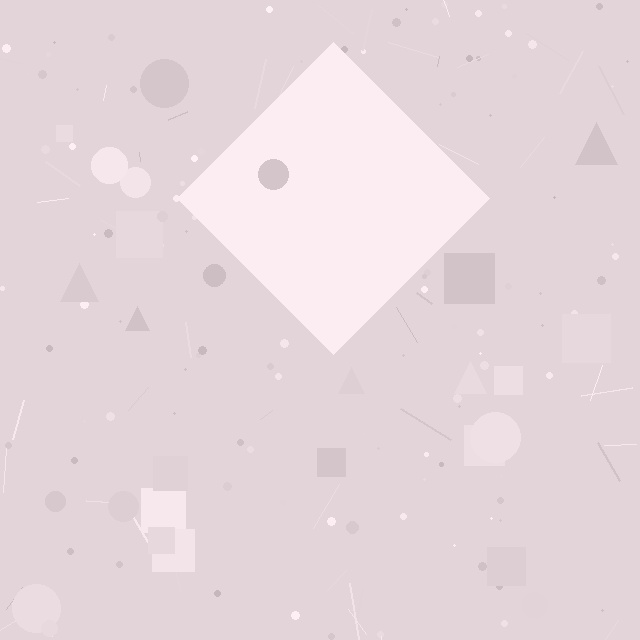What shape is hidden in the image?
A diamond is hidden in the image.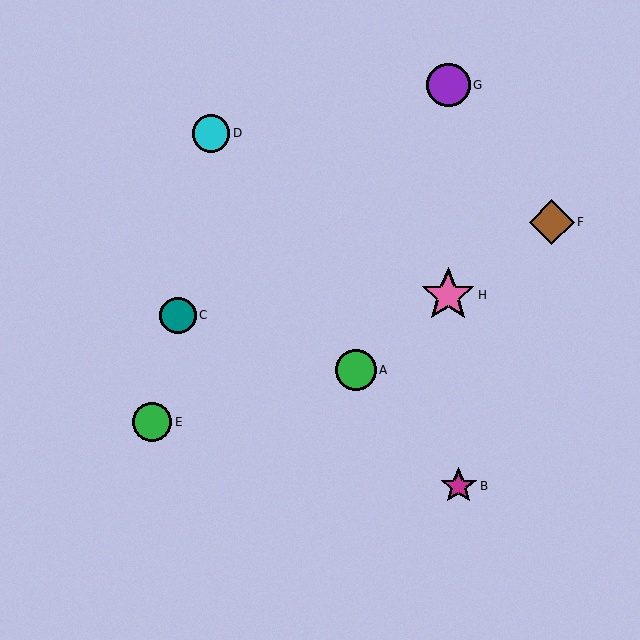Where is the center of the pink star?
The center of the pink star is at (448, 295).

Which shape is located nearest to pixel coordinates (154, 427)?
The green circle (labeled E) at (152, 422) is nearest to that location.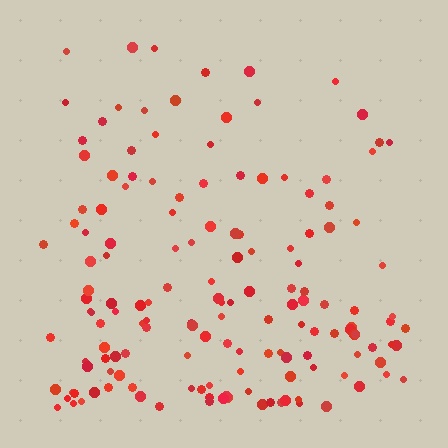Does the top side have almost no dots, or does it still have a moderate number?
Still a moderate number, just noticeably fewer than the bottom.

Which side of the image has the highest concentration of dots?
The bottom.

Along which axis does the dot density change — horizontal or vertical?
Vertical.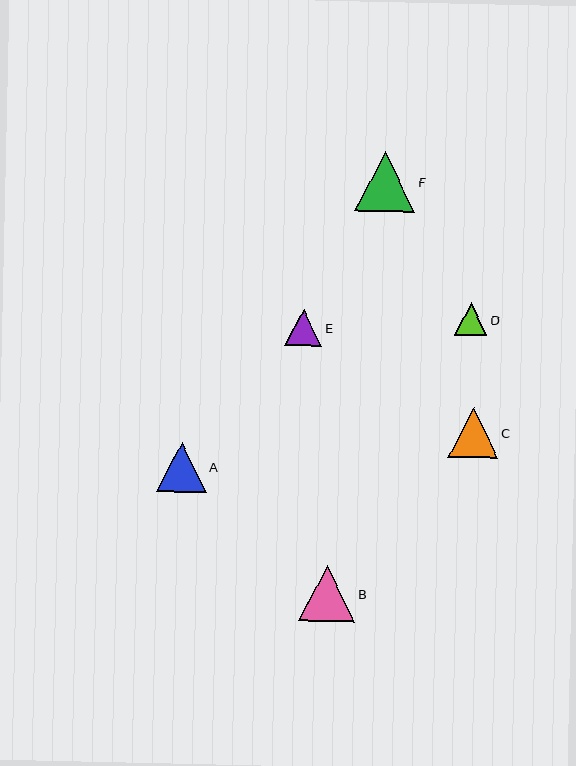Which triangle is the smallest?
Triangle D is the smallest with a size of approximately 32 pixels.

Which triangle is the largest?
Triangle F is the largest with a size of approximately 61 pixels.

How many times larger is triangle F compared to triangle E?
Triangle F is approximately 1.6 times the size of triangle E.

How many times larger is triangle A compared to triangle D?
Triangle A is approximately 1.5 times the size of triangle D.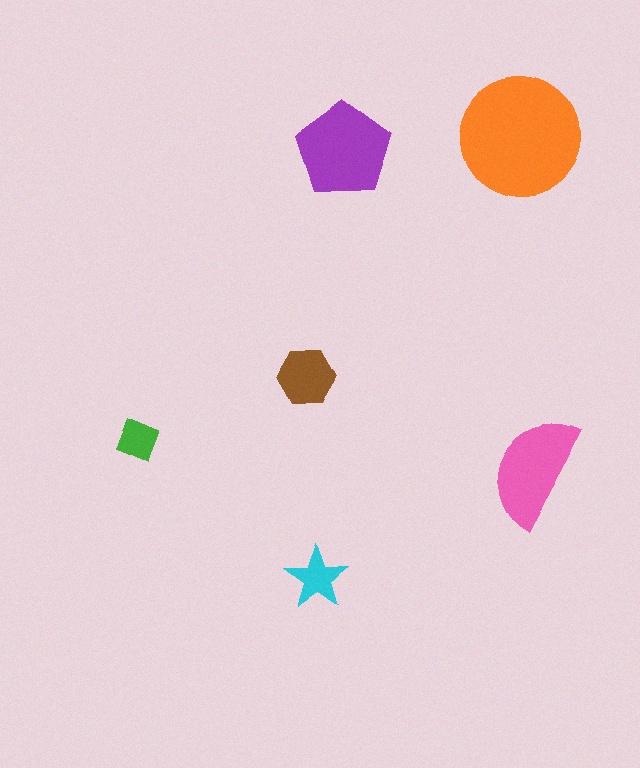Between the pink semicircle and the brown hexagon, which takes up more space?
The pink semicircle.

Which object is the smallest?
The green diamond.